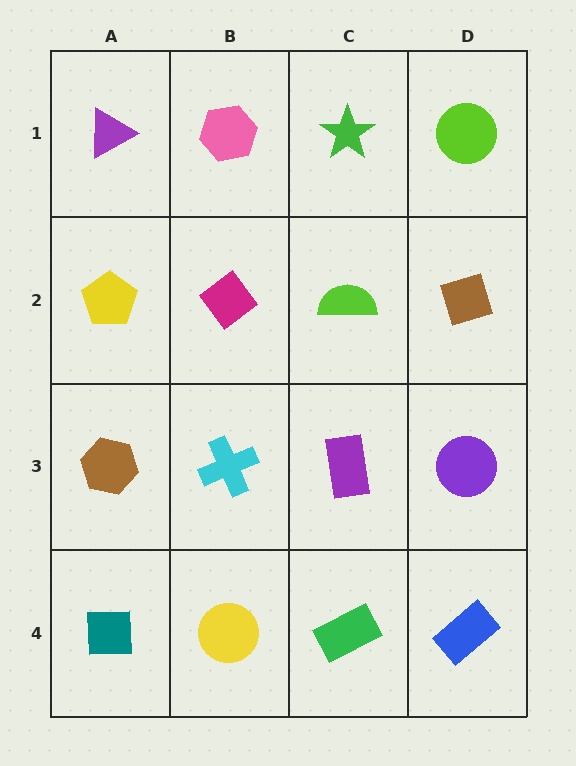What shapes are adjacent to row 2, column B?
A pink hexagon (row 1, column B), a cyan cross (row 3, column B), a yellow pentagon (row 2, column A), a lime semicircle (row 2, column C).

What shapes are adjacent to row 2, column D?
A lime circle (row 1, column D), a purple circle (row 3, column D), a lime semicircle (row 2, column C).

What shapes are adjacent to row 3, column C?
A lime semicircle (row 2, column C), a green rectangle (row 4, column C), a cyan cross (row 3, column B), a purple circle (row 3, column D).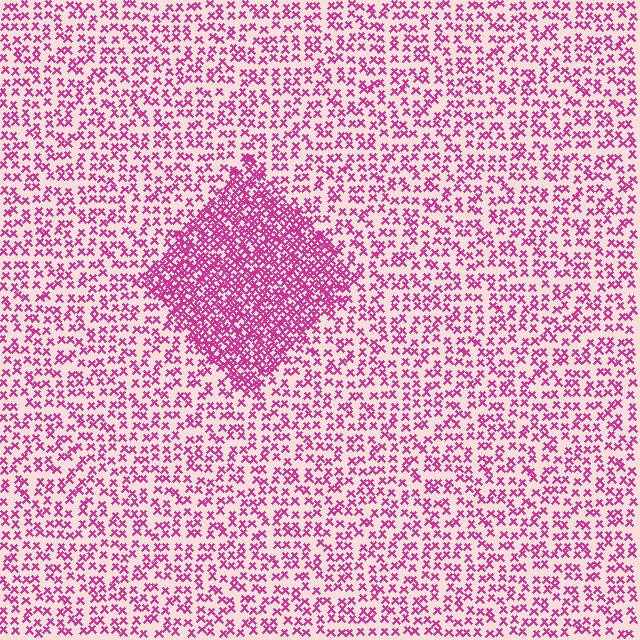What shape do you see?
I see a diamond.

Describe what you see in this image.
The image contains small magenta elements arranged at two different densities. A diamond-shaped region is visible where the elements are more densely packed than the surrounding area.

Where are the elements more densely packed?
The elements are more densely packed inside the diamond boundary.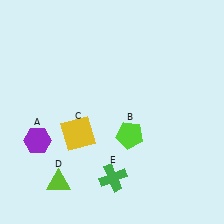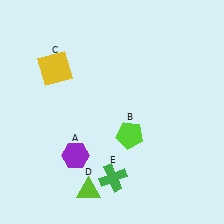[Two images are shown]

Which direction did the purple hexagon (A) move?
The purple hexagon (A) moved right.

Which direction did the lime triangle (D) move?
The lime triangle (D) moved right.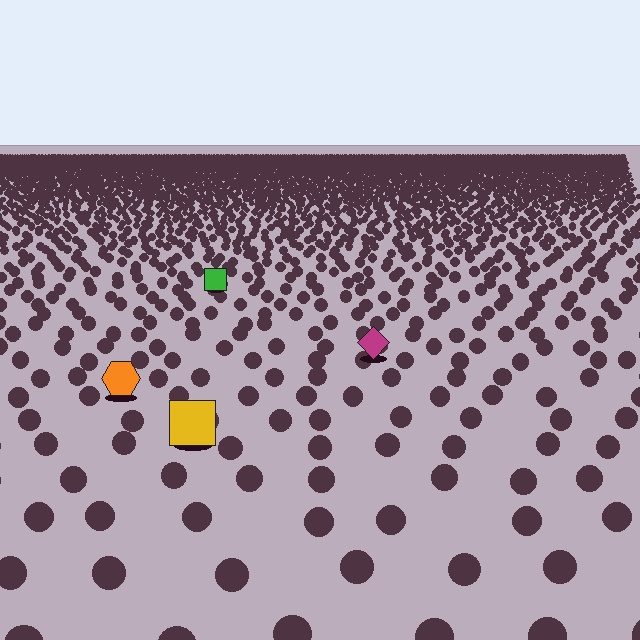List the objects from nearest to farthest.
From nearest to farthest: the yellow square, the orange hexagon, the magenta diamond, the green square.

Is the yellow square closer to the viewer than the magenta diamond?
Yes. The yellow square is closer — you can tell from the texture gradient: the ground texture is coarser near it.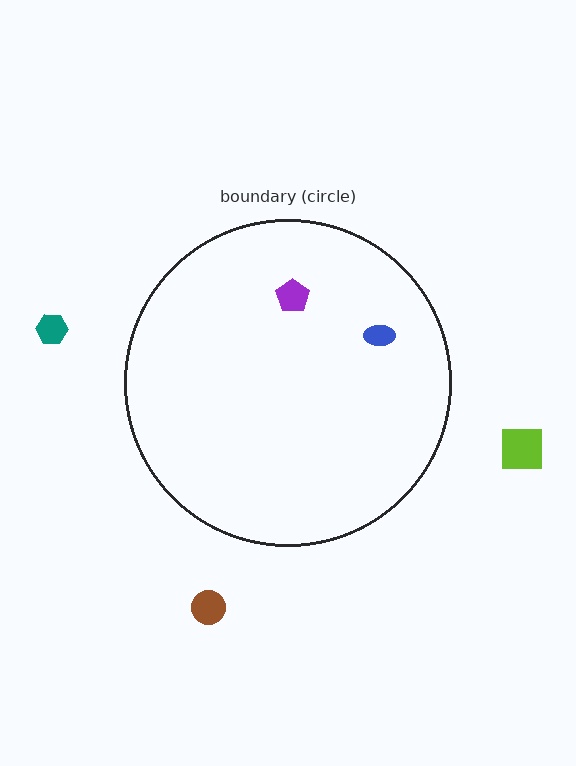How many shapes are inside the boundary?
2 inside, 3 outside.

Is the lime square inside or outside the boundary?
Outside.